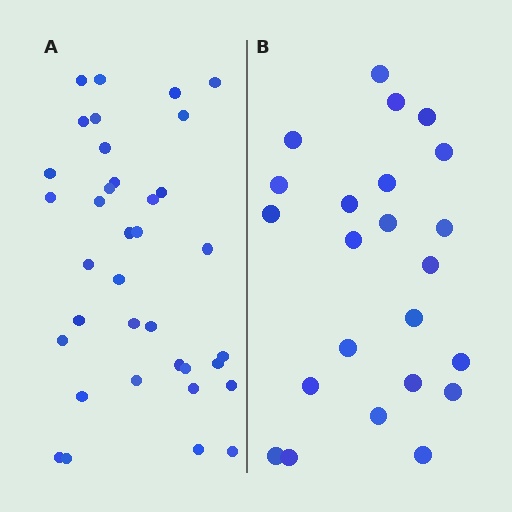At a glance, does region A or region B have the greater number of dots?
Region A (the left region) has more dots.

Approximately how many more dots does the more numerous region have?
Region A has approximately 15 more dots than region B.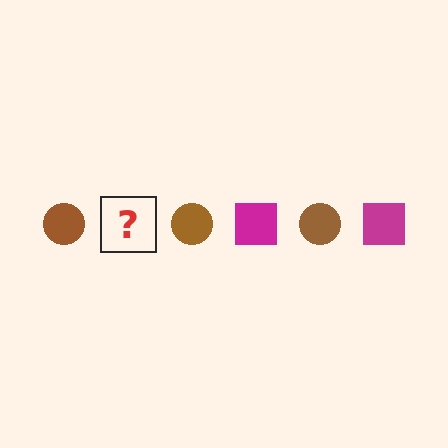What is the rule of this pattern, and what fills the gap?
The rule is that the pattern alternates between brown circle and magenta square. The gap should be filled with a magenta square.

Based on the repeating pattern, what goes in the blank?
The blank should be a magenta square.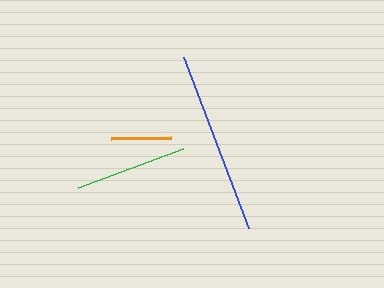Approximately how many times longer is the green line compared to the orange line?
The green line is approximately 1.9 times the length of the orange line.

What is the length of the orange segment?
The orange segment is approximately 61 pixels long.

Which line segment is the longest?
The blue line is the longest at approximately 182 pixels.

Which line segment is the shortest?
The orange line is the shortest at approximately 61 pixels.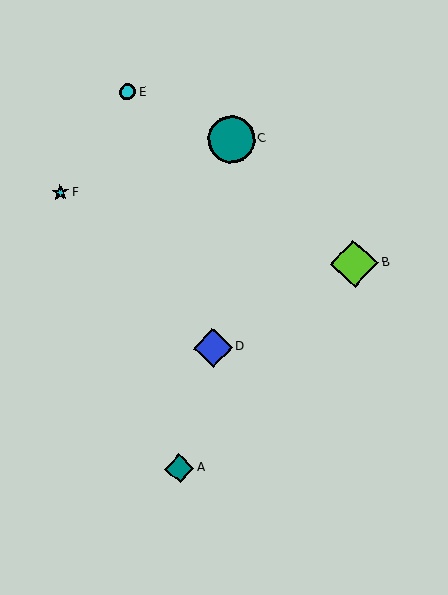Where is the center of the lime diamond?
The center of the lime diamond is at (354, 264).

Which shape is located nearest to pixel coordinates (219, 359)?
The blue diamond (labeled D) at (213, 348) is nearest to that location.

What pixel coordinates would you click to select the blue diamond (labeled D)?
Click at (213, 348) to select the blue diamond D.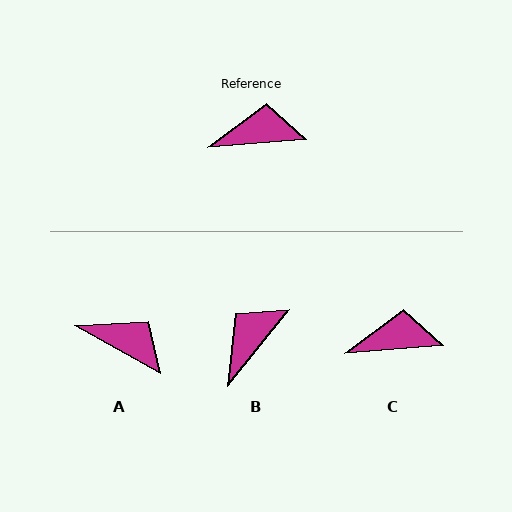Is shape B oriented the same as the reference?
No, it is off by about 46 degrees.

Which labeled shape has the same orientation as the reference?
C.